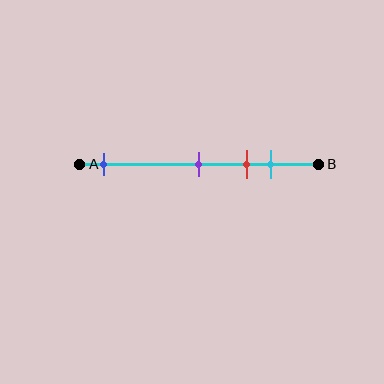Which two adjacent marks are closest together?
The red and cyan marks are the closest adjacent pair.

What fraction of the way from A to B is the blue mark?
The blue mark is approximately 10% (0.1) of the way from A to B.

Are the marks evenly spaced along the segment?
No, the marks are not evenly spaced.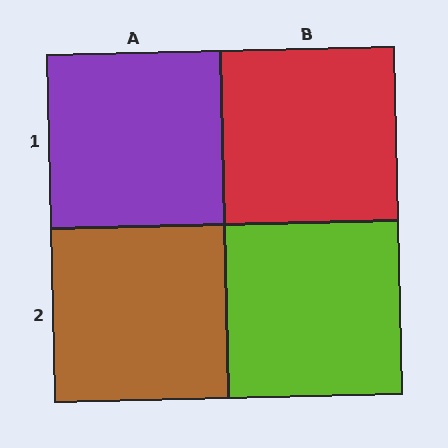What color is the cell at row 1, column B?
Red.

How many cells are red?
1 cell is red.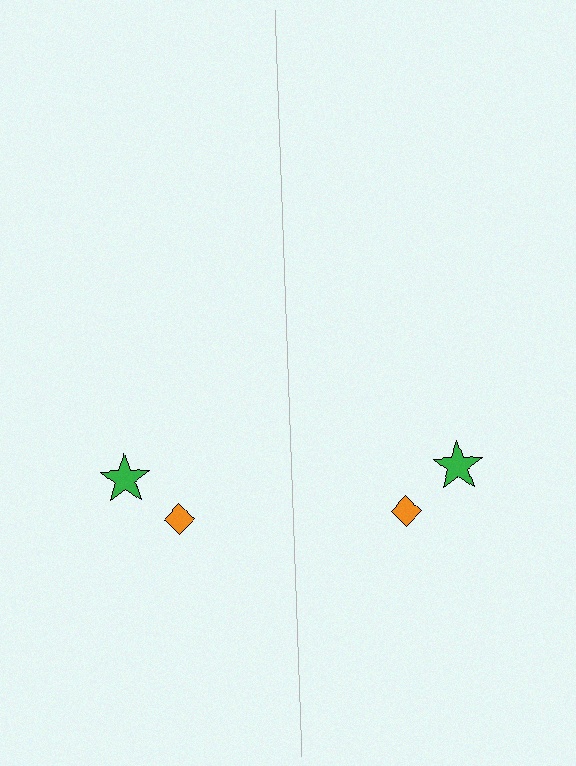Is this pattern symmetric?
Yes, this pattern has bilateral (reflection) symmetry.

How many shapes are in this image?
There are 4 shapes in this image.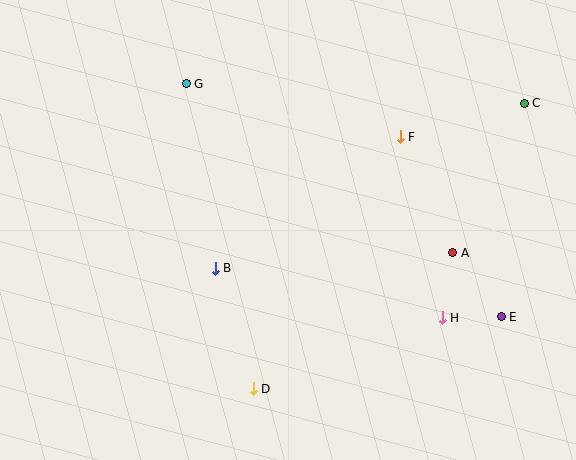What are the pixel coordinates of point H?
Point H is at (442, 318).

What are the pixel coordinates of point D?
Point D is at (253, 389).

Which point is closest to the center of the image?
Point B at (215, 268) is closest to the center.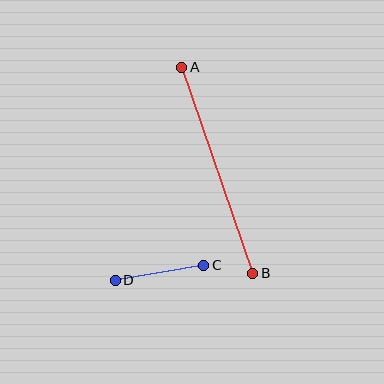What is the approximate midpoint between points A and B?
The midpoint is at approximately (217, 170) pixels.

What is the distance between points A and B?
The distance is approximately 218 pixels.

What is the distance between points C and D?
The distance is approximately 90 pixels.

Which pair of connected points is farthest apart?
Points A and B are farthest apart.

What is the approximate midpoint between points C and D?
The midpoint is at approximately (160, 273) pixels.